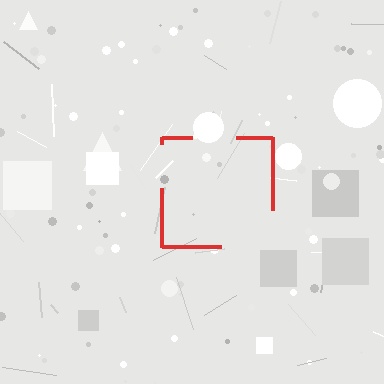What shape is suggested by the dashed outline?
The dashed outline suggests a square.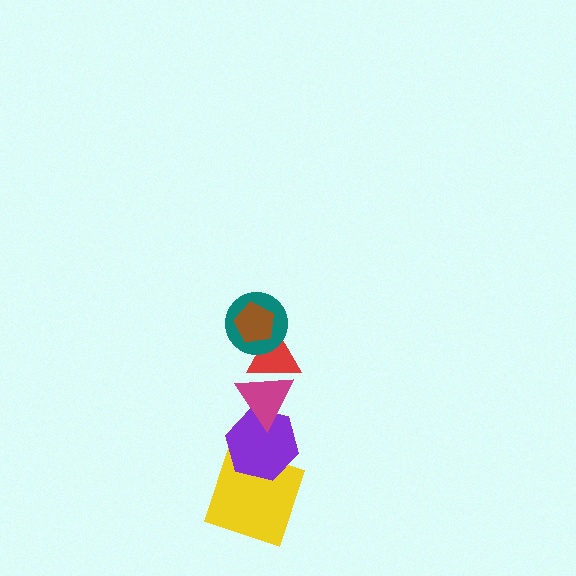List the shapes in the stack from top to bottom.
From top to bottom: the brown pentagon, the teal circle, the red triangle, the magenta triangle, the purple hexagon, the yellow square.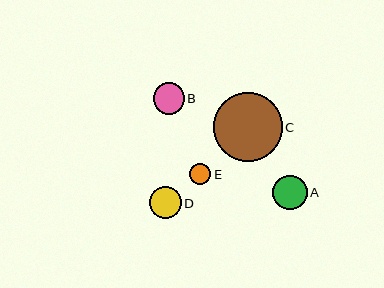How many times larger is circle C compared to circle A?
Circle C is approximately 2.0 times the size of circle A.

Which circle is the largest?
Circle C is the largest with a size of approximately 69 pixels.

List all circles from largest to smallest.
From largest to smallest: C, A, D, B, E.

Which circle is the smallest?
Circle E is the smallest with a size of approximately 21 pixels.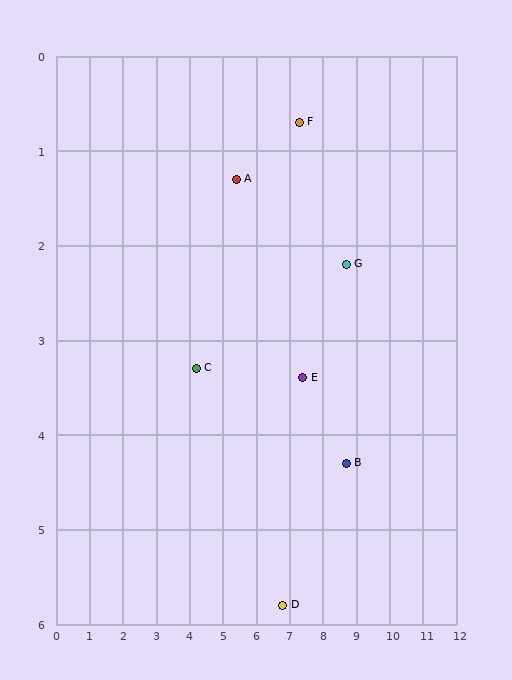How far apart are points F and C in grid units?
Points F and C are about 4.0 grid units apart.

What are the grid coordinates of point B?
Point B is at approximately (8.7, 4.3).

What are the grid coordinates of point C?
Point C is at approximately (4.2, 3.3).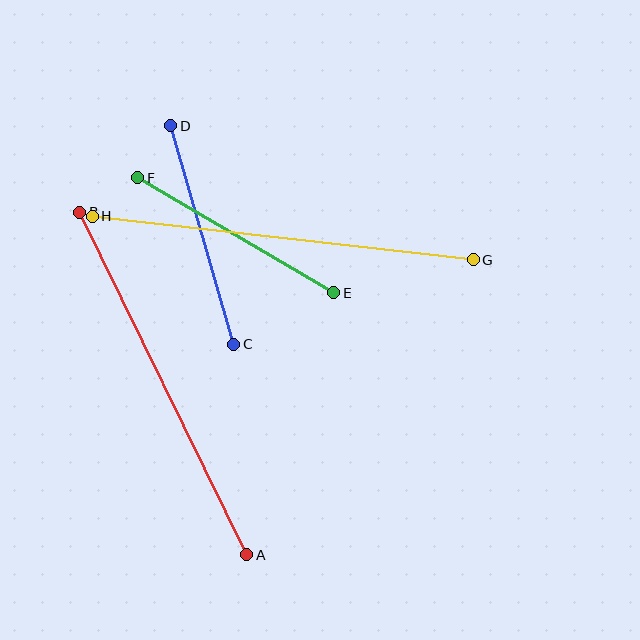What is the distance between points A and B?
The distance is approximately 381 pixels.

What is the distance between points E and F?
The distance is approximately 227 pixels.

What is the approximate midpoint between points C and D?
The midpoint is at approximately (202, 235) pixels.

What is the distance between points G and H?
The distance is approximately 383 pixels.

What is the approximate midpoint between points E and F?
The midpoint is at approximately (236, 235) pixels.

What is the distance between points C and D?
The distance is approximately 227 pixels.